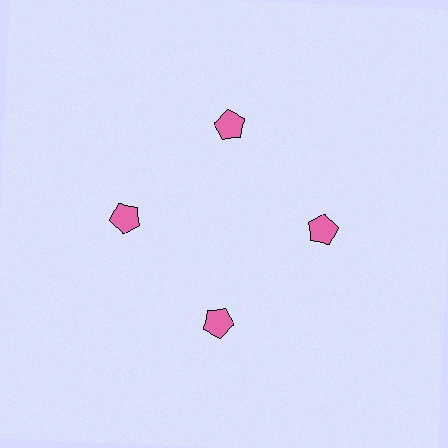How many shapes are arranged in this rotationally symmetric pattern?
There are 4 shapes, arranged in 4 groups of 1.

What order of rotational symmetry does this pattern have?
This pattern has 4-fold rotational symmetry.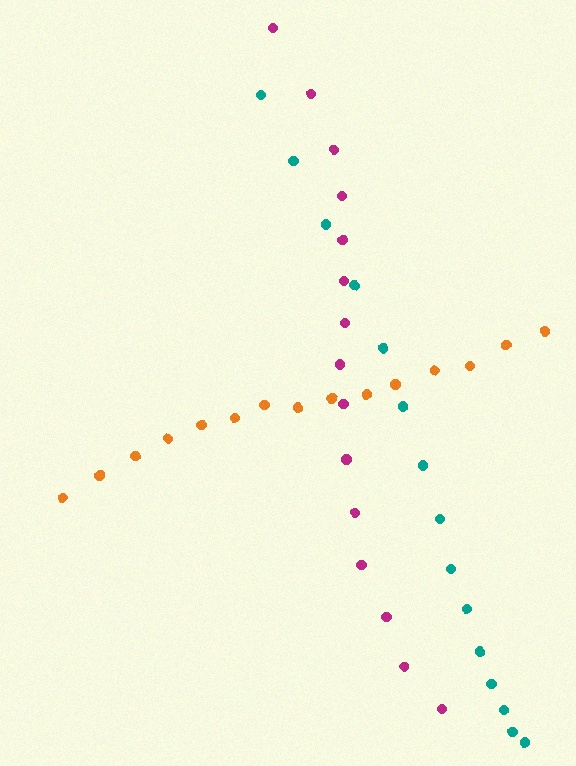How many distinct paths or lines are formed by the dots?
There are 3 distinct paths.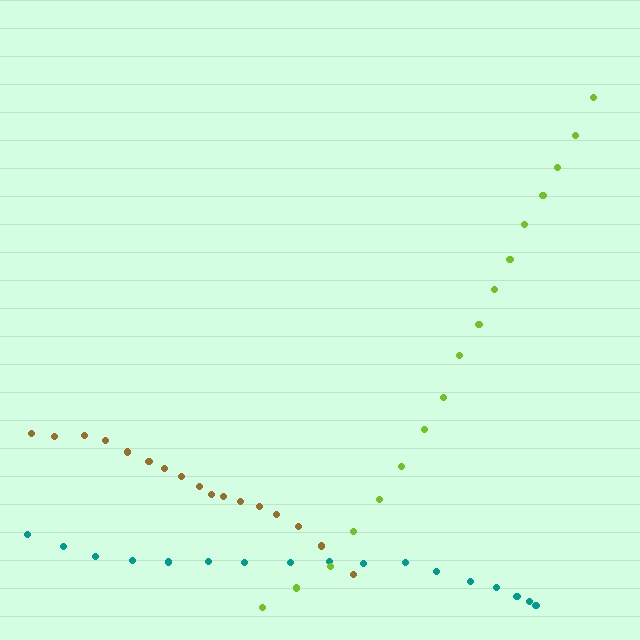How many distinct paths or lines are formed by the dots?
There are 3 distinct paths.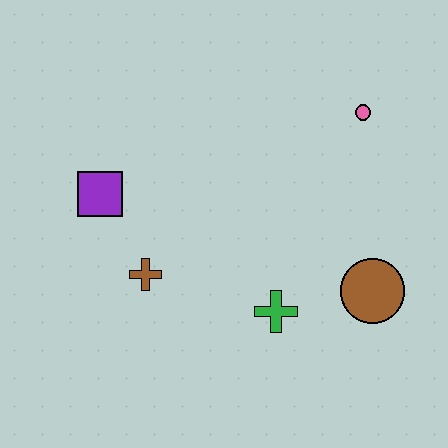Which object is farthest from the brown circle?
The purple square is farthest from the brown circle.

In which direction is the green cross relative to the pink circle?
The green cross is below the pink circle.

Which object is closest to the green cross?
The brown circle is closest to the green cross.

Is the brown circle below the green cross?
No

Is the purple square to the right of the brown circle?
No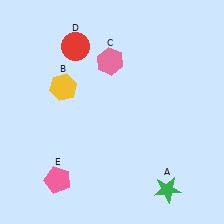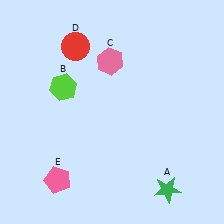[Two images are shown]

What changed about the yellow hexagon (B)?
In Image 1, B is yellow. In Image 2, it changed to lime.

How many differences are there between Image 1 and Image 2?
There is 1 difference between the two images.